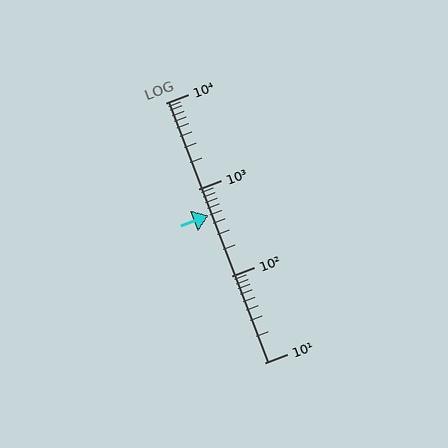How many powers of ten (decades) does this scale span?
The scale spans 3 decades, from 10 to 10000.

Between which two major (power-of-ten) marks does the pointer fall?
The pointer is between 100 and 1000.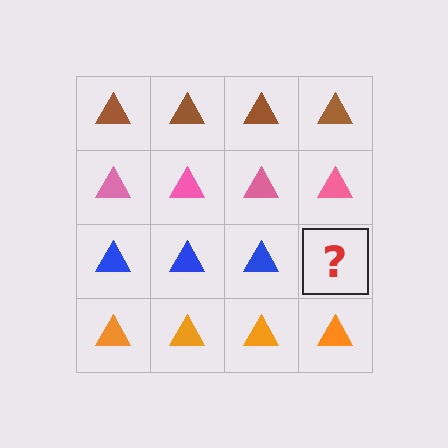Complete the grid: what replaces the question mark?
The question mark should be replaced with a blue triangle.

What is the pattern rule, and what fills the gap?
The rule is that each row has a consistent color. The gap should be filled with a blue triangle.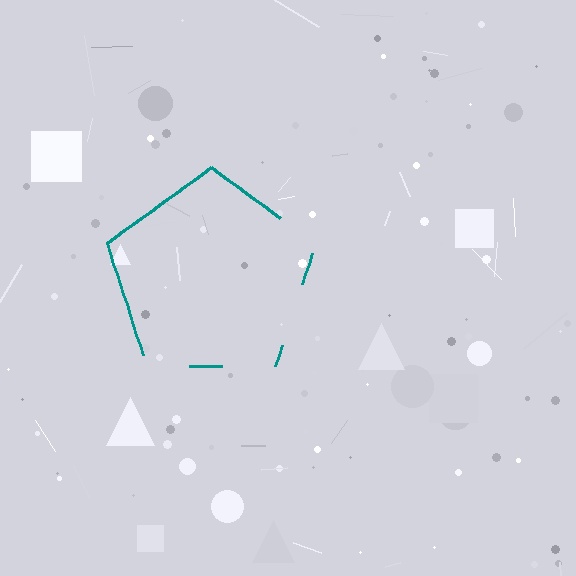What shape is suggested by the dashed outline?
The dashed outline suggests a pentagon.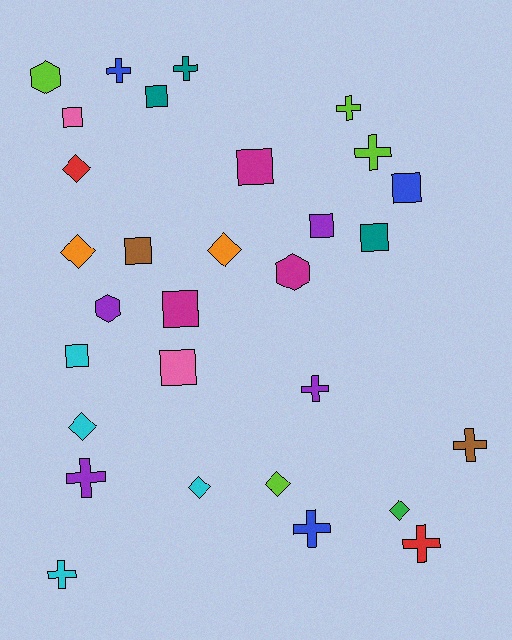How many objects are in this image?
There are 30 objects.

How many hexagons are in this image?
There are 3 hexagons.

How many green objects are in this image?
There is 1 green object.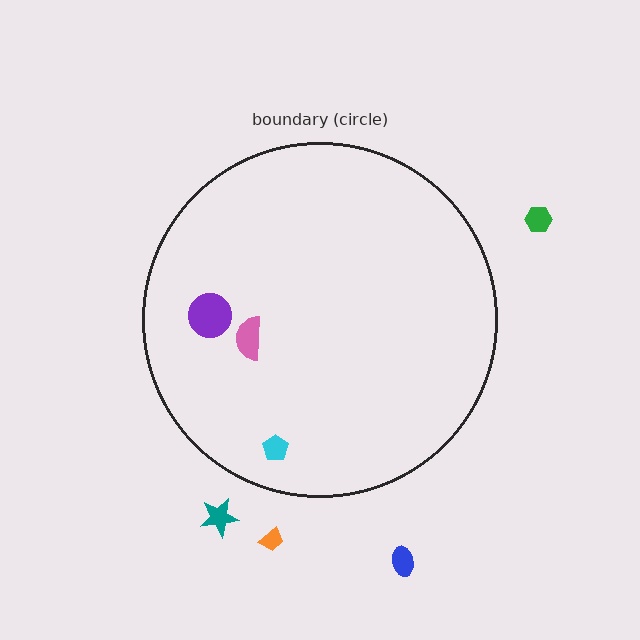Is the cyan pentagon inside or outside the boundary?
Inside.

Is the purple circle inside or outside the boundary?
Inside.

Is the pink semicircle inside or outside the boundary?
Inside.